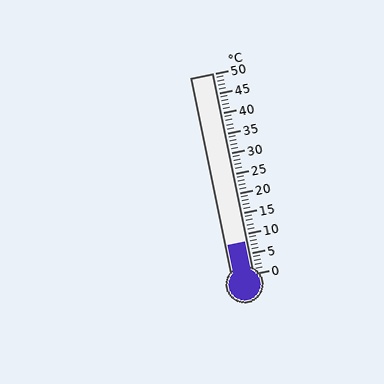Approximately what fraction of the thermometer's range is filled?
The thermometer is filled to approximately 15% of its range.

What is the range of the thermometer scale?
The thermometer scale ranges from 0°C to 50°C.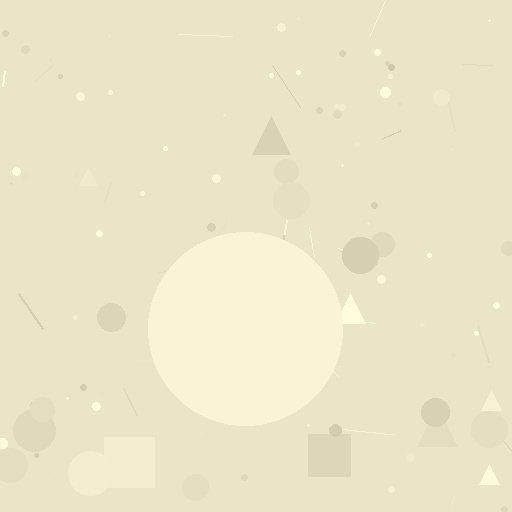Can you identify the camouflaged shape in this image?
The camouflaged shape is a circle.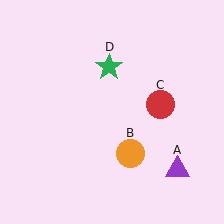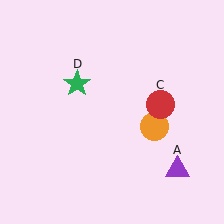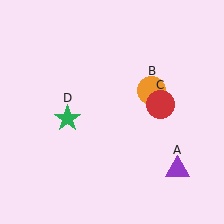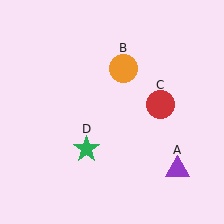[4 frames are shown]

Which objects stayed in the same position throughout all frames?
Purple triangle (object A) and red circle (object C) remained stationary.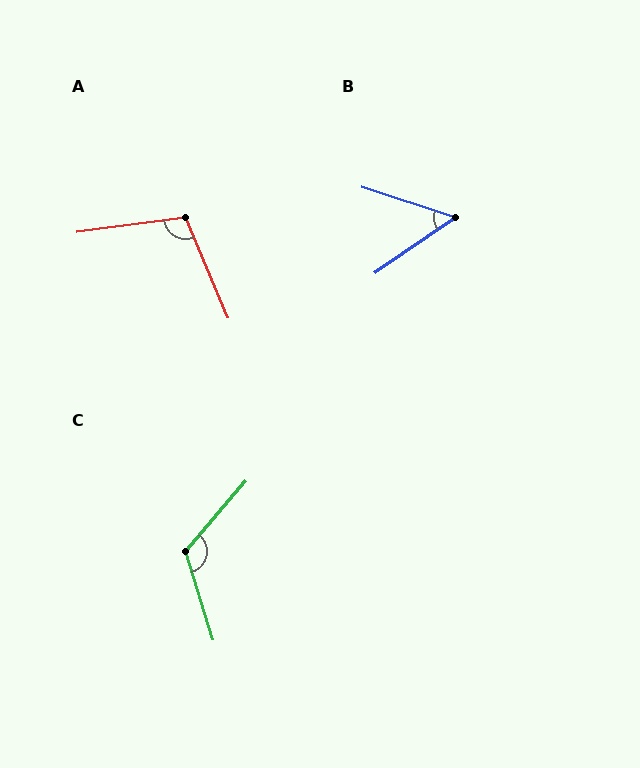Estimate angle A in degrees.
Approximately 105 degrees.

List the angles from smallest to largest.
B (52°), A (105°), C (122°).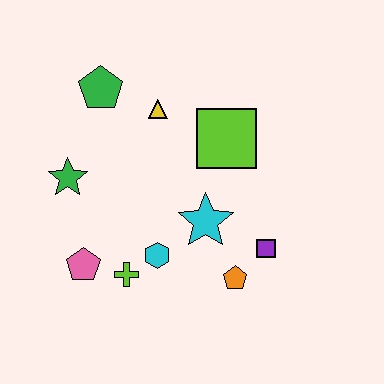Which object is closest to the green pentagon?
The yellow triangle is closest to the green pentagon.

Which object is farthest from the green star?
The purple square is farthest from the green star.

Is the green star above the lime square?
No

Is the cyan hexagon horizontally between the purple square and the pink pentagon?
Yes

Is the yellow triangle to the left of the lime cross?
No